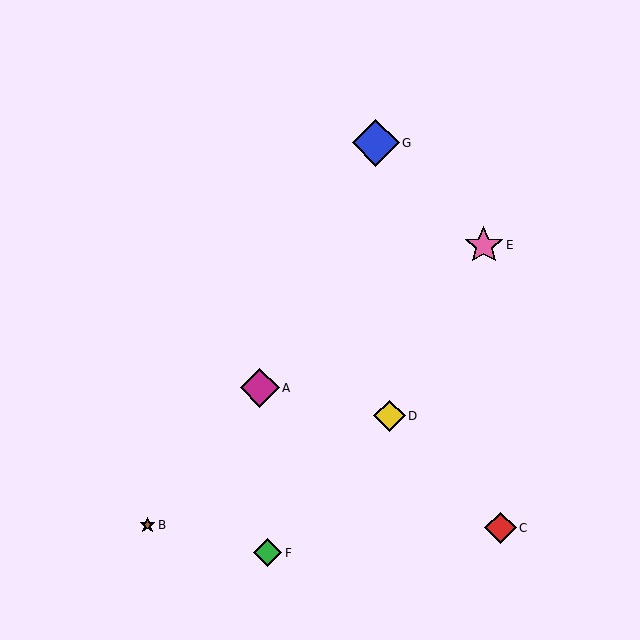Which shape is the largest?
The blue diamond (labeled G) is the largest.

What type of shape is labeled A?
Shape A is a magenta diamond.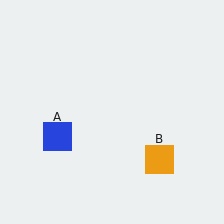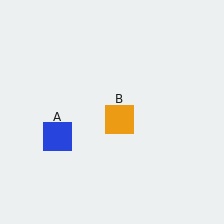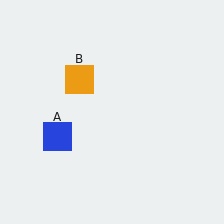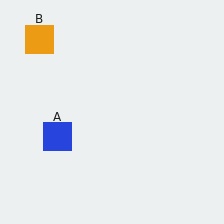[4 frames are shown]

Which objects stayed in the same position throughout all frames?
Blue square (object A) remained stationary.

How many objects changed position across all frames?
1 object changed position: orange square (object B).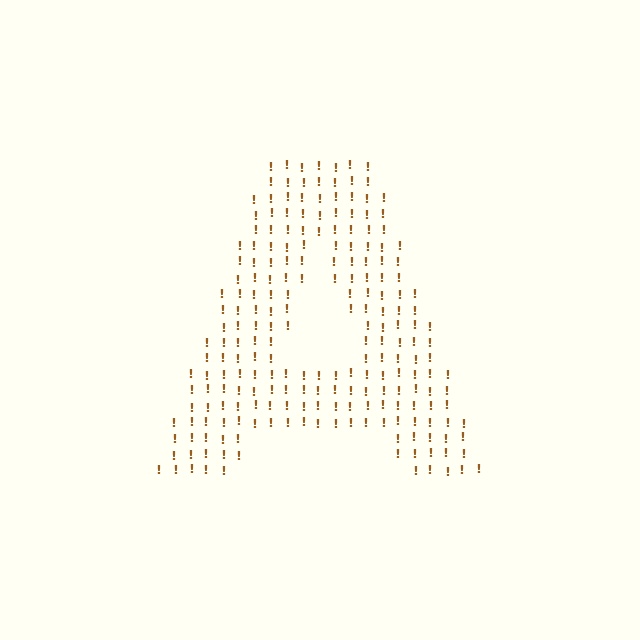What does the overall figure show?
The overall figure shows the letter A.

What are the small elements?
The small elements are exclamation marks.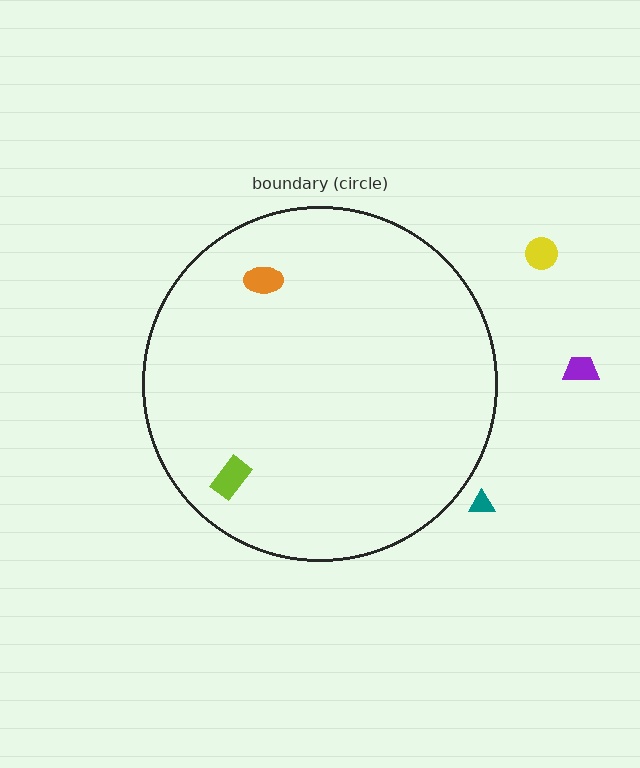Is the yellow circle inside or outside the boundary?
Outside.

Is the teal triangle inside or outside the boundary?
Outside.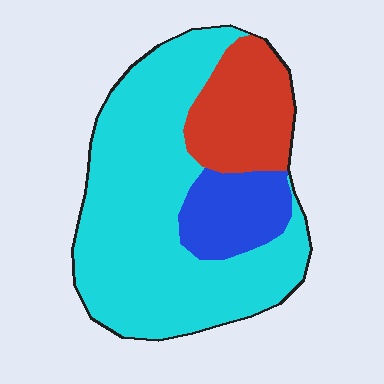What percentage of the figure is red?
Red covers roughly 20% of the figure.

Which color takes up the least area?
Blue, at roughly 15%.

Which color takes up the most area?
Cyan, at roughly 65%.